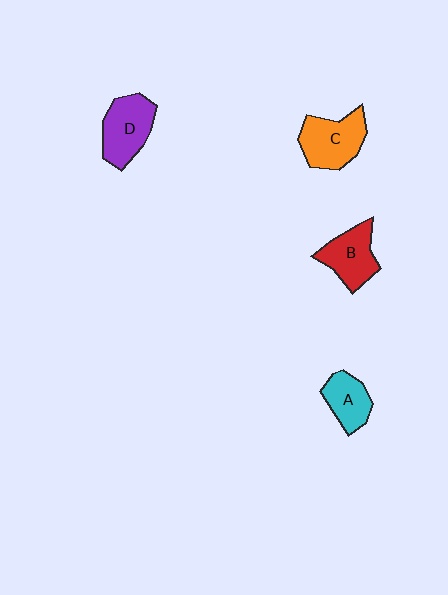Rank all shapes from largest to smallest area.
From largest to smallest: C (orange), D (purple), B (red), A (cyan).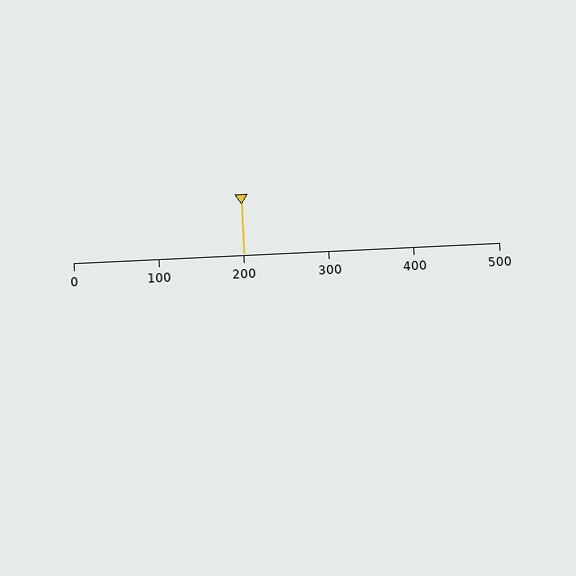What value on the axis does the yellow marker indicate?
The marker indicates approximately 200.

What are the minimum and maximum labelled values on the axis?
The axis runs from 0 to 500.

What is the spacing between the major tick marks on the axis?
The major ticks are spaced 100 apart.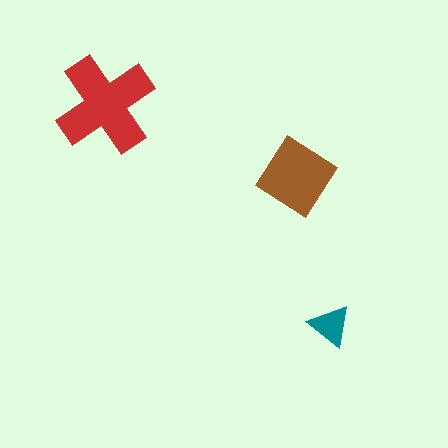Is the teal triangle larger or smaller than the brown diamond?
Smaller.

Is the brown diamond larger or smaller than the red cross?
Smaller.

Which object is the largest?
The red cross.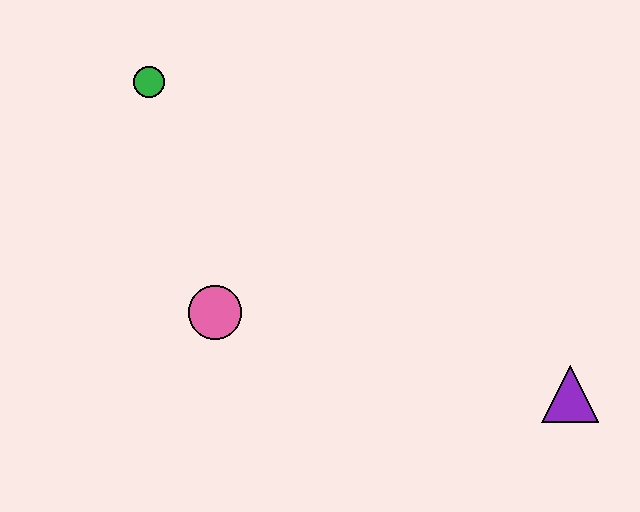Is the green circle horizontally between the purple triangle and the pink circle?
No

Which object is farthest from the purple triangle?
The green circle is farthest from the purple triangle.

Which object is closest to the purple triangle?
The pink circle is closest to the purple triangle.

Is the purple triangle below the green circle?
Yes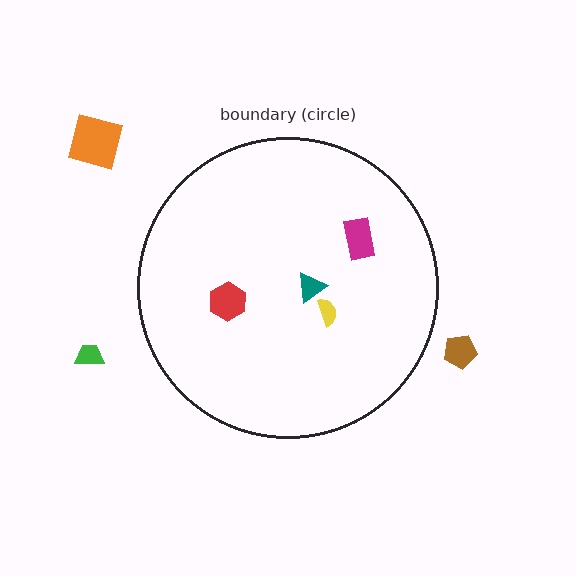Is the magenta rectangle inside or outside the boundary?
Inside.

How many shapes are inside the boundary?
4 inside, 3 outside.